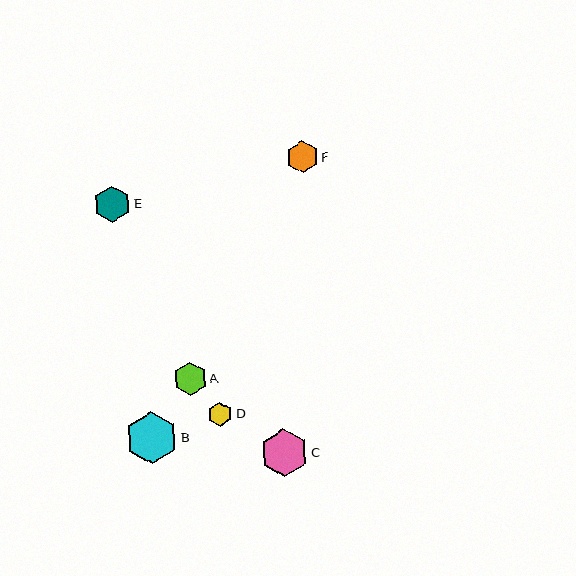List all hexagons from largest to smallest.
From largest to smallest: B, C, E, A, F, D.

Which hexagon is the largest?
Hexagon B is the largest with a size of approximately 51 pixels.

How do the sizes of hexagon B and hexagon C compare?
Hexagon B and hexagon C are approximately the same size.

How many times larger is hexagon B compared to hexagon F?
Hexagon B is approximately 1.6 times the size of hexagon F.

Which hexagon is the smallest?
Hexagon D is the smallest with a size of approximately 25 pixels.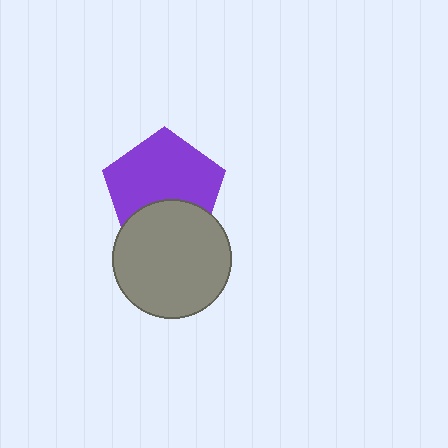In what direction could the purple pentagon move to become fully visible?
The purple pentagon could move up. That would shift it out from behind the gray circle entirely.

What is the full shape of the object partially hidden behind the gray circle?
The partially hidden object is a purple pentagon.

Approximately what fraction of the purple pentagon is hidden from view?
Roughly 32% of the purple pentagon is hidden behind the gray circle.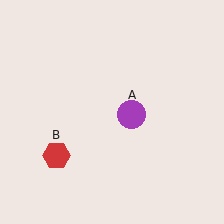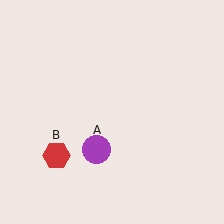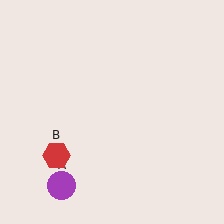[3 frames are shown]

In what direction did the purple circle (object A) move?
The purple circle (object A) moved down and to the left.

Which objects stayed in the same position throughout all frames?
Red hexagon (object B) remained stationary.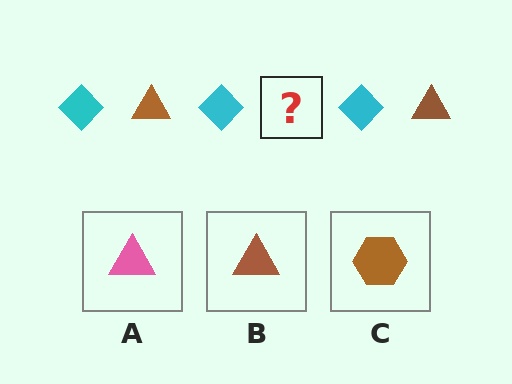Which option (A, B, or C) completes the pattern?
B.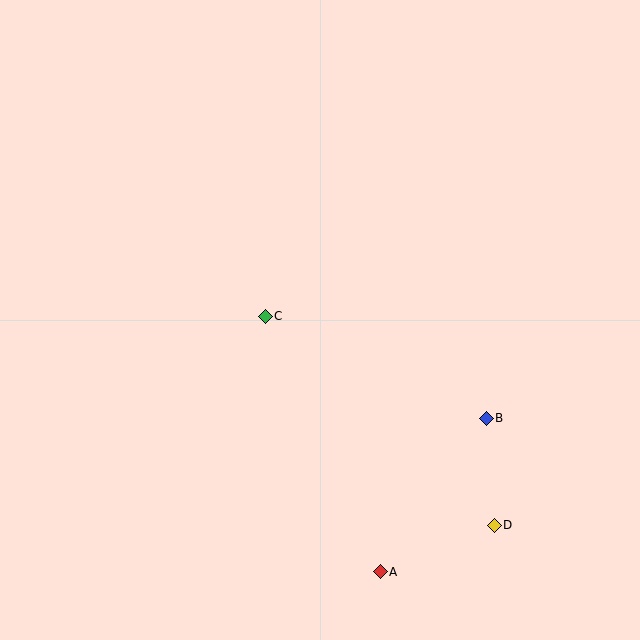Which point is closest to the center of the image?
Point C at (265, 316) is closest to the center.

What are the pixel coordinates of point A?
Point A is at (380, 572).